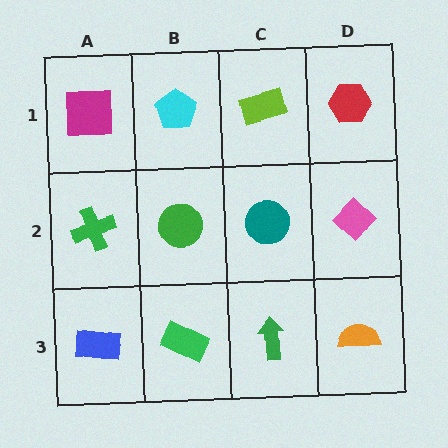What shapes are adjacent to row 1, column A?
A green cross (row 2, column A), a cyan pentagon (row 1, column B).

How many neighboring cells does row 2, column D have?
3.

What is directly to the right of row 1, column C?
A red hexagon.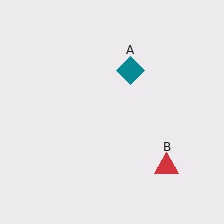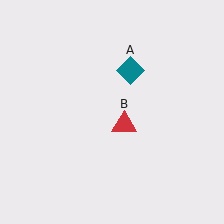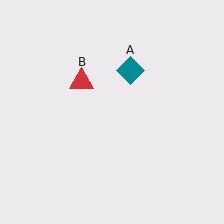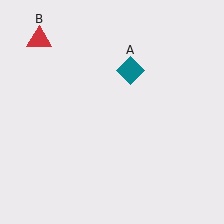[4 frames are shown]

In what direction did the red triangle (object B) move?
The red triangle (object B) moved up and to the left.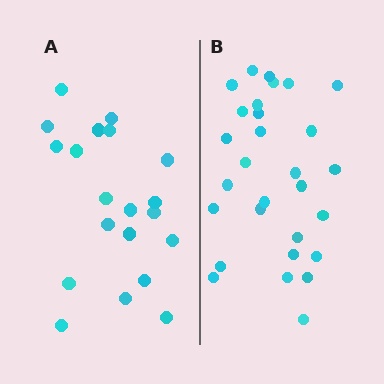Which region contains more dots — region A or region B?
Region B (the right region) has more dots.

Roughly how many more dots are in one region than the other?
Region B has roughly 8 or so more dots than region A.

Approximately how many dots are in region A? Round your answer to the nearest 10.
About 20 dots.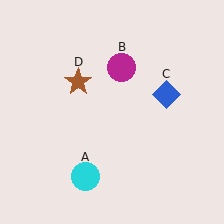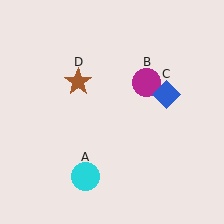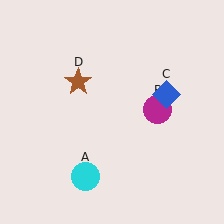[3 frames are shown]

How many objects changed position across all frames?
1 object changed position: magenta circle (object B).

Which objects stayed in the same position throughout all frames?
Cyan circle (object A) and blue diamond (object C) and brown star (object D) remained stationary.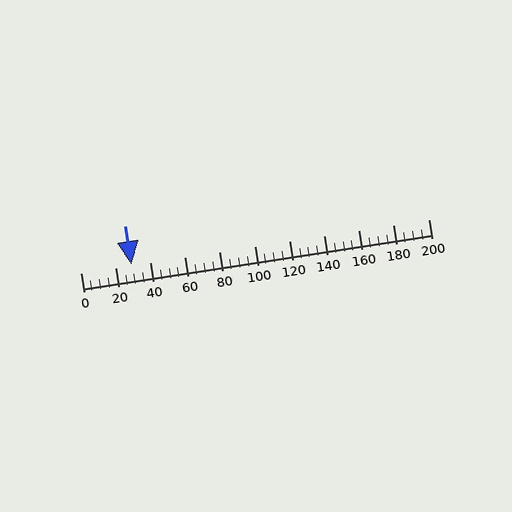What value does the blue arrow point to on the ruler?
The blue arrow points to approximately 29.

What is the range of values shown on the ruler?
The ruler shows values from 0 to 200.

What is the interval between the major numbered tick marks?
The major tick marks are spaced 20 units apart.